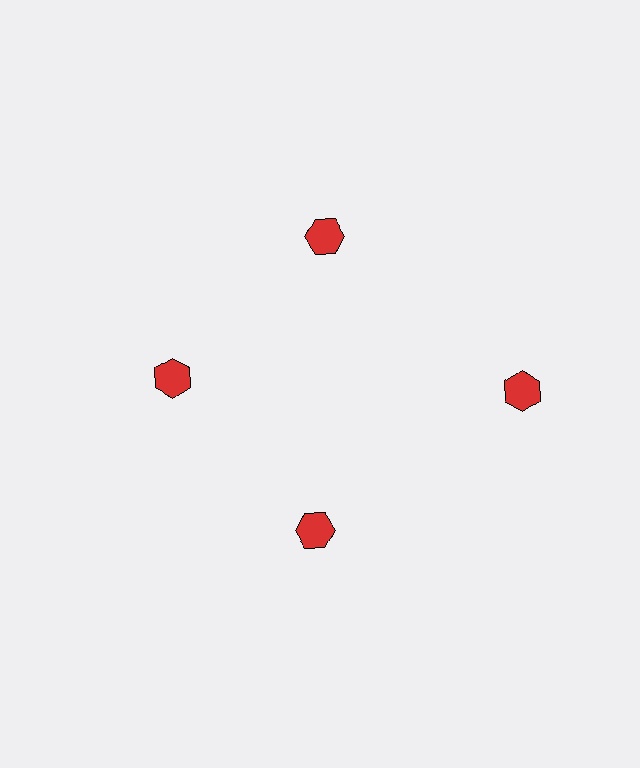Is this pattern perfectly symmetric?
No. The 4 red hexagons are arranged in a ring, but one element near the 3 o'clock position is pushed outward from the center, breaking the 4-fold rotational symmetry.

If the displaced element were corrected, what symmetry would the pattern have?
It would have 4-fold rotational symmetry — the pattern would map onto itself every 90 degrees.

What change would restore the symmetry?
The symmetry would be restored by moving it inward, back onto the ring so that all 4 hexagons sit at equal angles and equal distance from the center.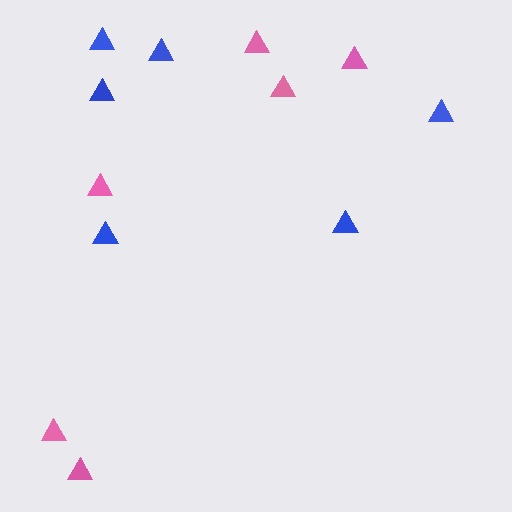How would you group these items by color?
There are 2 groups: one group of pink triangles (6) and one group of blue triangles (6).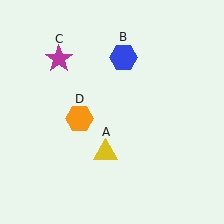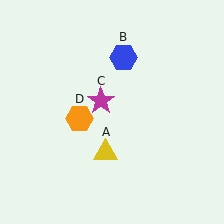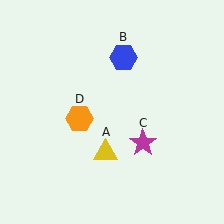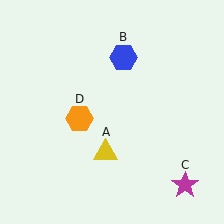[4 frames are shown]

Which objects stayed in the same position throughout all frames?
Yellow triangle (object A) and blue hexagon (object B) and orange hexagon (object D) remained stationary.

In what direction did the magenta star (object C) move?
The magenta star (object C) moved down and to the right.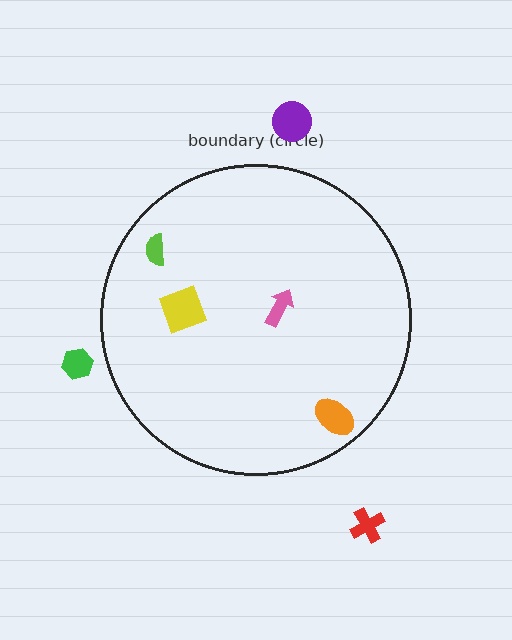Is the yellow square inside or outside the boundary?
Inside.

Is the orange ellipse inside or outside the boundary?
Inside.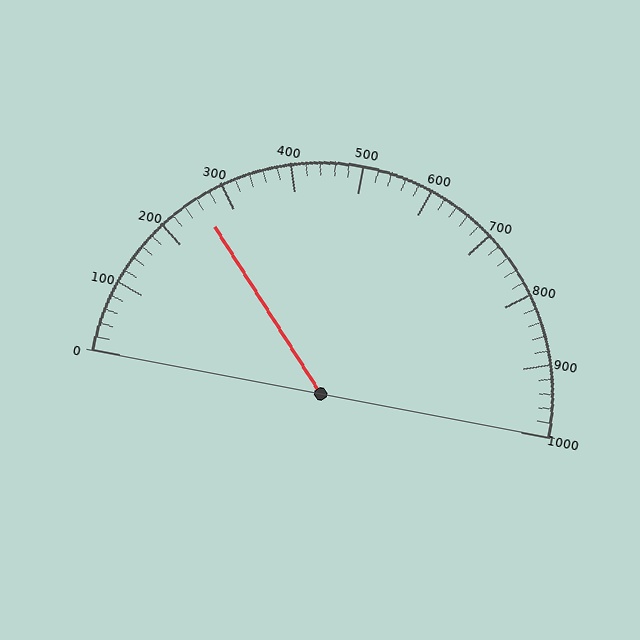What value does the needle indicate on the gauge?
The needle indicates approximately 260.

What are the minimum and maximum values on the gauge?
The gauge ranges from 0 to 1000.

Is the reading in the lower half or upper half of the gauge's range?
The reading is in the lower half of the range (0 to 1000).